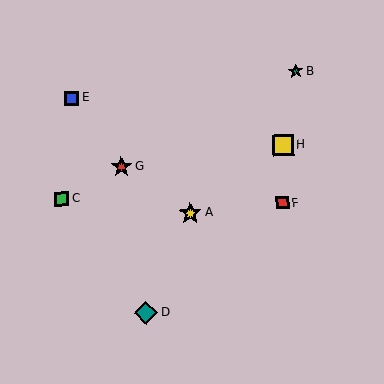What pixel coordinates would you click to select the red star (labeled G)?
Click at (121, 167) to select the red star G.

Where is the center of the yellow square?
The center of the yellow square is at (283, 145).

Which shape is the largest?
The teal diamond (labeled D) is the largest.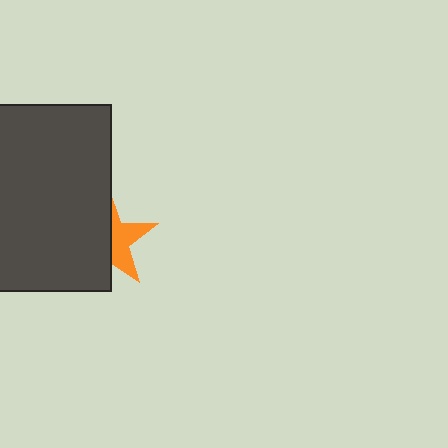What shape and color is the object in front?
The object in front is a dark gray rectangle.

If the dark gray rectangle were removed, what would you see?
You would see the complete orange star.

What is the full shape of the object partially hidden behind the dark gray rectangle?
The partially hidden object is an orange star.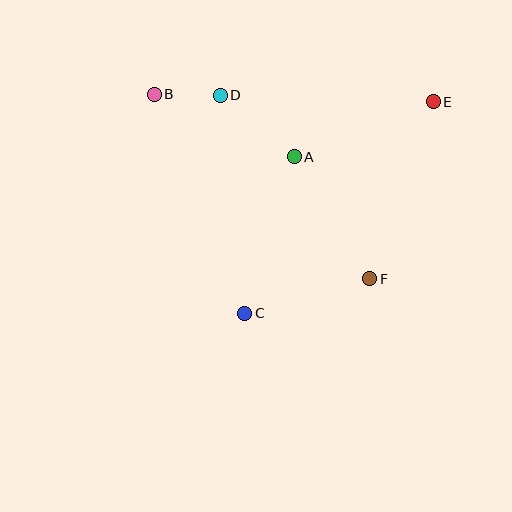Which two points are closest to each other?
Points B and D are closest to each other.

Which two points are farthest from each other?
Points B and F are farthest from each other.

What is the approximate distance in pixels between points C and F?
The distance between C and F is approximately 130 pixels.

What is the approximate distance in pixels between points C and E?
The distance between C and E is approximately 283 pixels.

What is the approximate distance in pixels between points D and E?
The distance between D and E is approximately 213 pixels.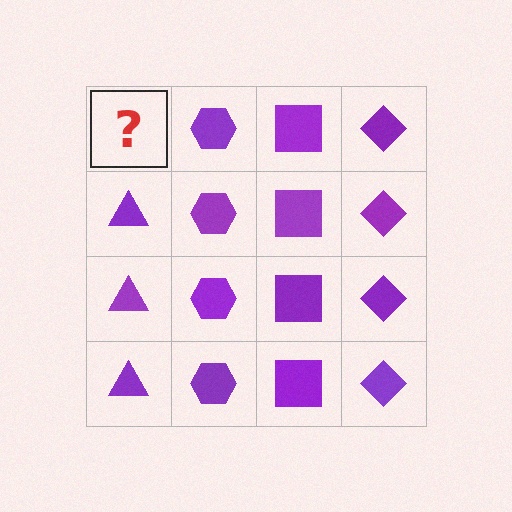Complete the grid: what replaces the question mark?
The question mark should be replaced with a purple triangle.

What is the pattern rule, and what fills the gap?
The rule is that each column has a consistent shape. The gap should be filled with a purple triangle.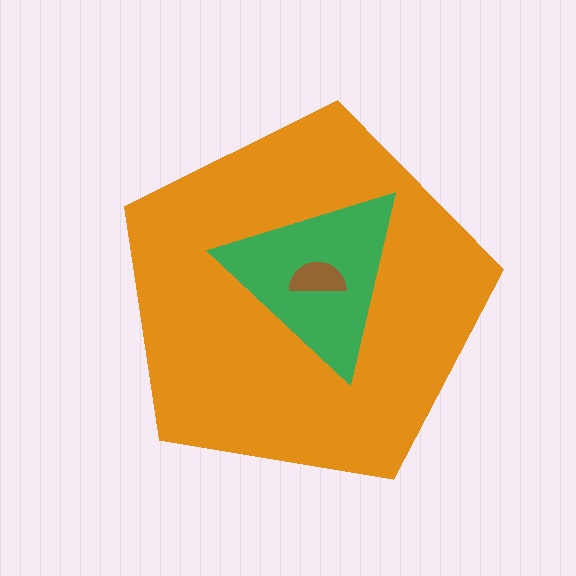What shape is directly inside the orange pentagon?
The green triangle.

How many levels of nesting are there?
3.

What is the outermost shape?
The orange pentagon.